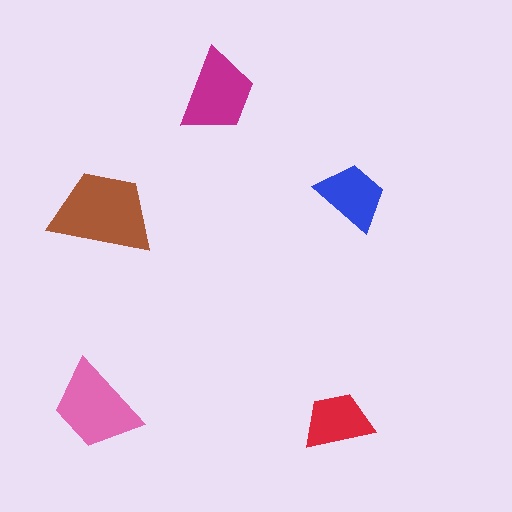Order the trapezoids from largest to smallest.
the brown one, the pink one, the magenta one, the blue one, the red one.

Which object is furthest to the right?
The blue trapezoid is rightmost.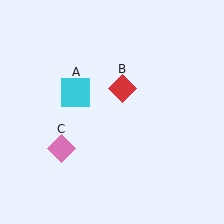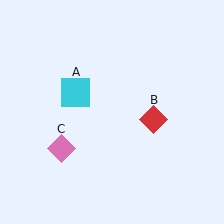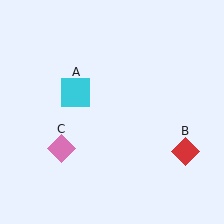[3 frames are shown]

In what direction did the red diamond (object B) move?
The red diamond (object B) moved down and to the right.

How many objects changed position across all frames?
1 object changed position: red diamond (object B).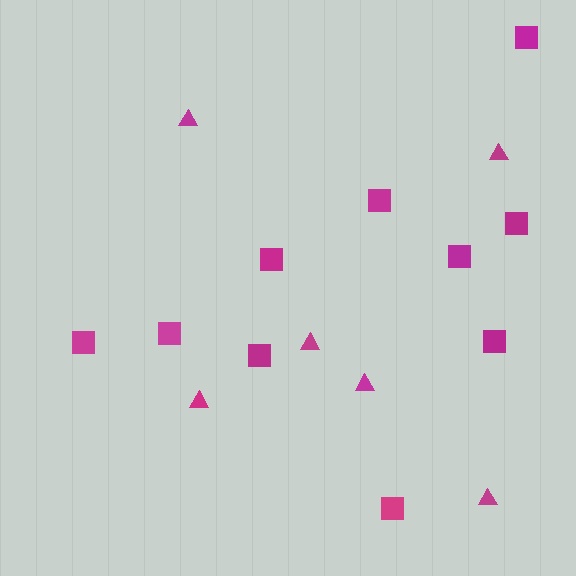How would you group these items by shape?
There are 2 groups: one group of triangles (6) and one group of squares (10).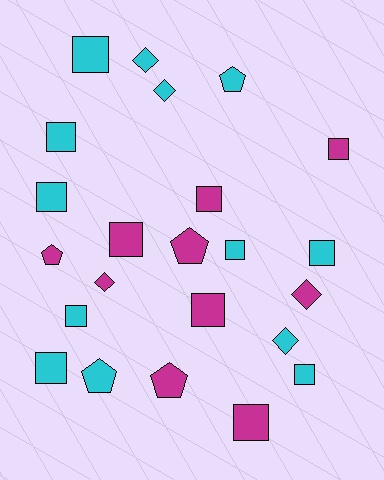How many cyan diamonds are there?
There are 3 cyan diamonds.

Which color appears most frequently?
Cyan, with 13 objects.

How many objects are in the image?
There are 23 objects.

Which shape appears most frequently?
Square, with 13 objects.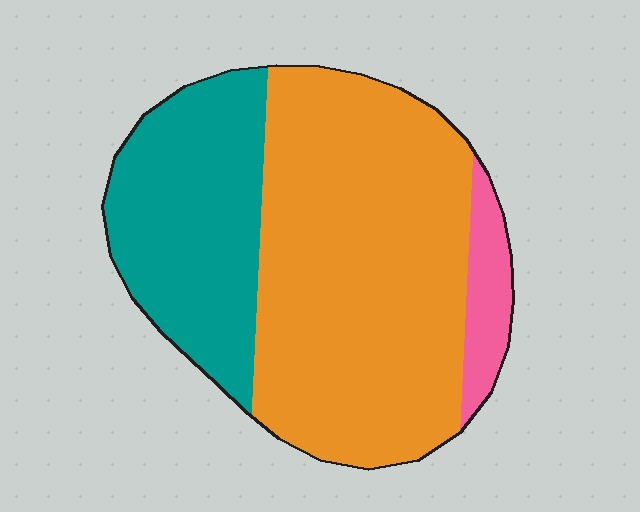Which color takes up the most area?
Orange, at roughly 60%.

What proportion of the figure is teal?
Teal covers roughly 30% of the figure.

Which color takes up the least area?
Pink, at roughly 5%.